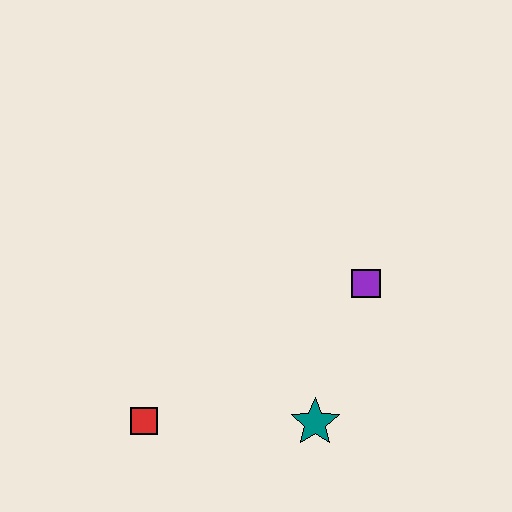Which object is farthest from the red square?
The purple square is farthest from the red square.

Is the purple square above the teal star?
Yes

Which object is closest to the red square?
The teal star is closest to the red square.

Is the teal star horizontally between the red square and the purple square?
Yes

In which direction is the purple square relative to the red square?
The purple square is to the right of the red square.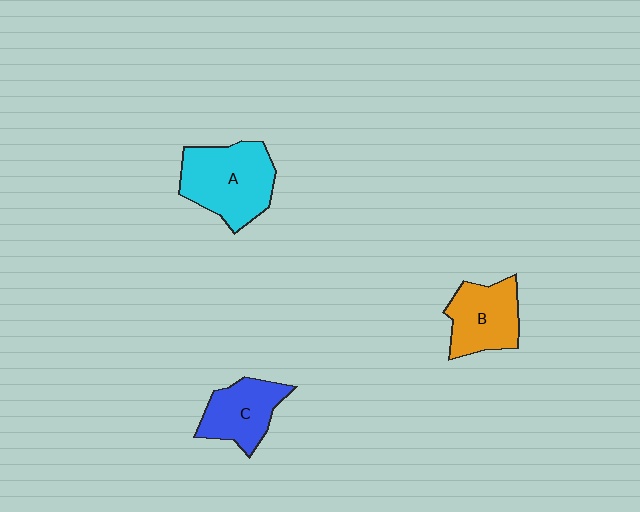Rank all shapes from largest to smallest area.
From largest to smallest: A (cyan), B (orange), C (blue).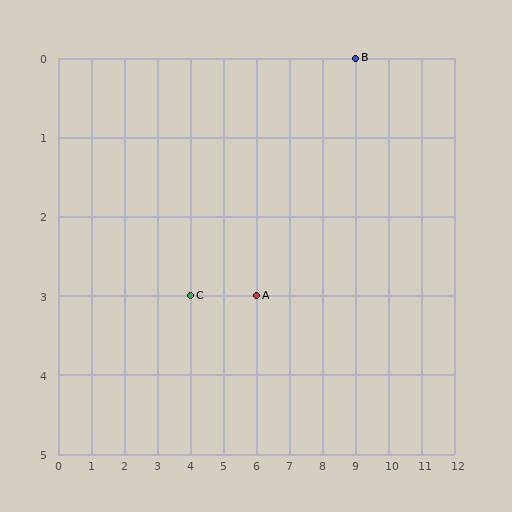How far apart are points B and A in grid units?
Points B and A are 3 columns and 3 rows apart (about 4.2 grid units diagonally).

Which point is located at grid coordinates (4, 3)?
Point C is at (4, 3).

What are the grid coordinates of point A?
Point A is at grid coordinates (6, 3).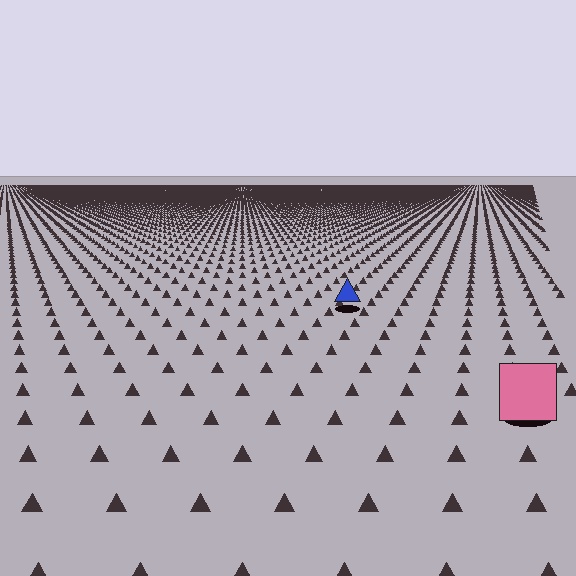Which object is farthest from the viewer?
The blue triangle is farthest from the viewer. It appears smaller and the ground texture around it is denser.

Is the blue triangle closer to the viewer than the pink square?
No. The pink square is closer — you can tell from the texture gradient: the ground texture is coarser near it.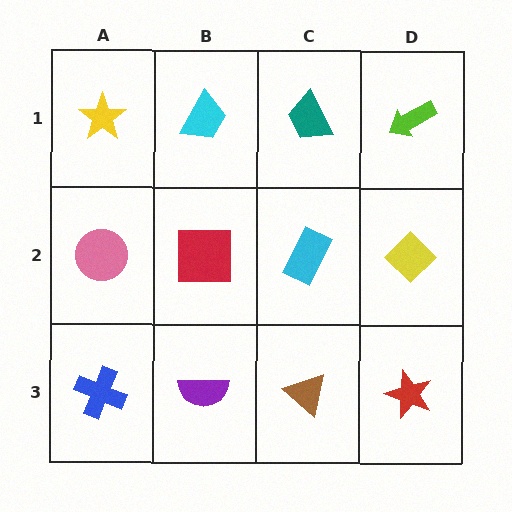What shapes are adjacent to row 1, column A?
A pink circle (row 2, column A), a cyan trapezoid (row 1, column B).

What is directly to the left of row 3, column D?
A brown triangle.